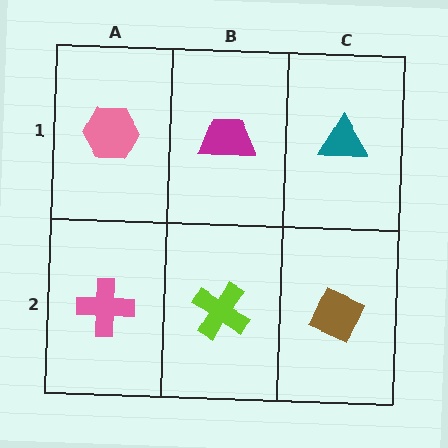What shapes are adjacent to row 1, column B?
A lime cross (row 2, column B), a pink hexagon (row 1, column A), a teal triangle (row 1, column C).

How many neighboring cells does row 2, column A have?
2.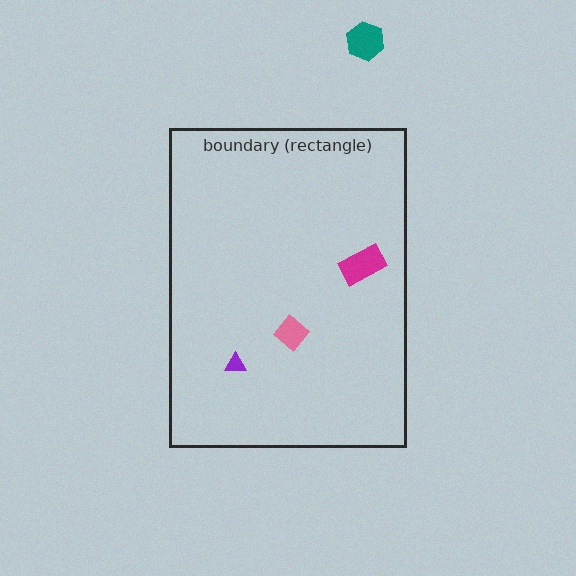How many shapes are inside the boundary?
3 inside, 1 outside.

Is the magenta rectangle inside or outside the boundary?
Inside.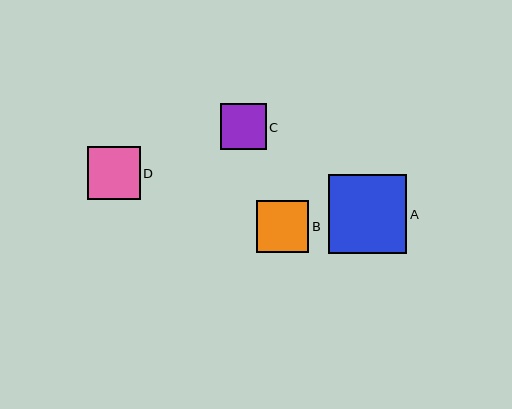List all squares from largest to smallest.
From largest to smallest: A, D, B, C.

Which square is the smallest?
Square C is the smallest with a size of approximately 45 pixels.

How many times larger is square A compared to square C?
Square A is approximately 1.7 times the size of square C.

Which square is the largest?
Square A is the largest with a size of approximately 78 pixels.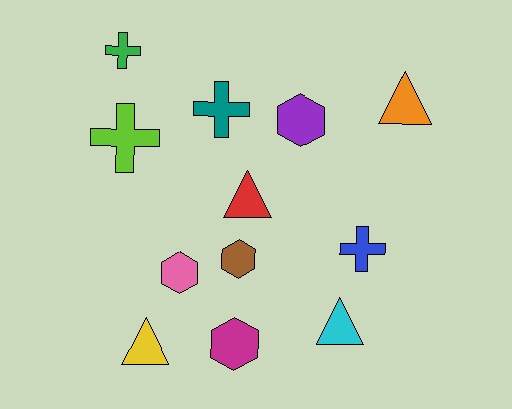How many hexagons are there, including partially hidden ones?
There are 4 hexagons.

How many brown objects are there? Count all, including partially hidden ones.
There is 1 brown object.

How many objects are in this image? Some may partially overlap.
There are 12 objects.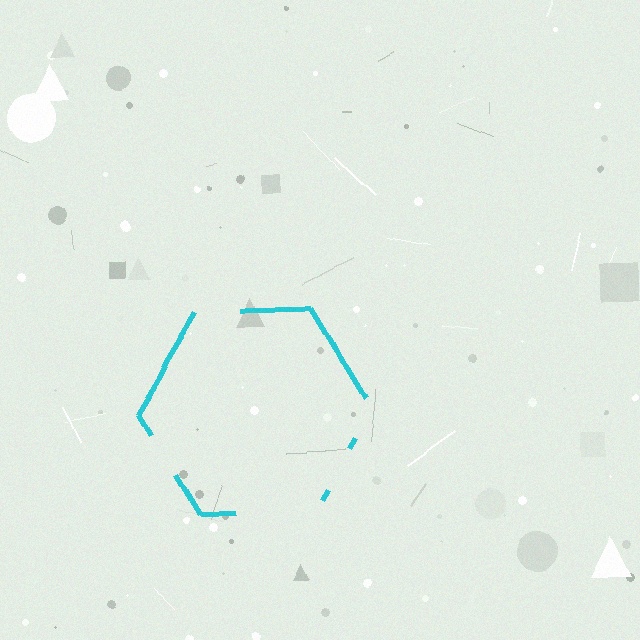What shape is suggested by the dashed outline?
The dashed outline suggests a hexagon.